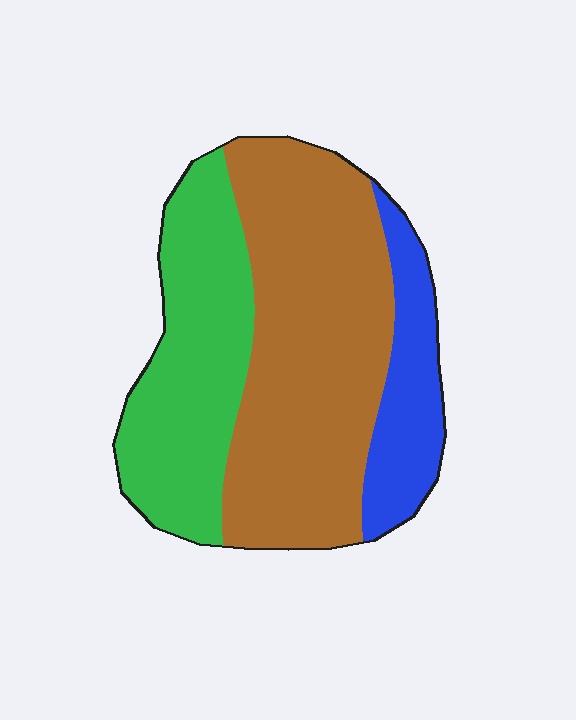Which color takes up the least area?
Blue, at roughly 15%.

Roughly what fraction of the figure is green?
Green covers roughly 30% of the figure.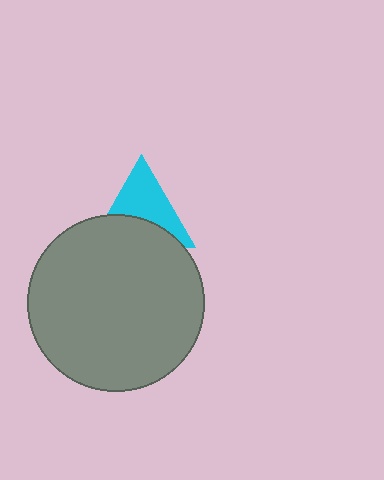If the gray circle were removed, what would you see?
You would see the complete cyan triangle.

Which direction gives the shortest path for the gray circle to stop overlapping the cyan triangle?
Moving down gives the shortest separation.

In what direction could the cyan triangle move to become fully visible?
The cyan triangle could move up. That would shift it out from behind the gray circle entirely.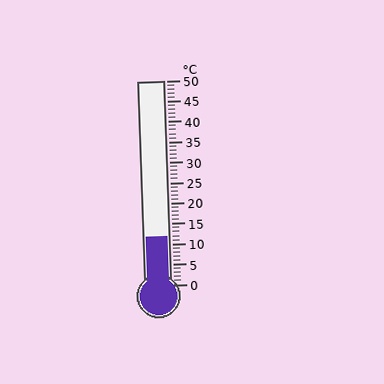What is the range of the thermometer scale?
The thermometer scale ranges from 0°C to 50°C.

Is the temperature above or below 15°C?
The temperature is below 15°C.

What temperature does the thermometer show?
The thermometer shows approximately 12°C.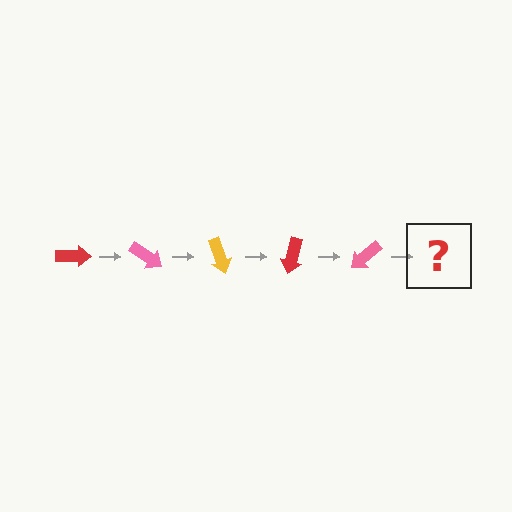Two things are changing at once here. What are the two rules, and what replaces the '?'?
The two rules are that it rotates 35 degrees each step and the color cycles through red, pink, and yellow. The '?' should be a yellow arrow, rotated 175 degrees from the start.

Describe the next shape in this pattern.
It should be a yellow arrow, rotated 175 degrees from the start.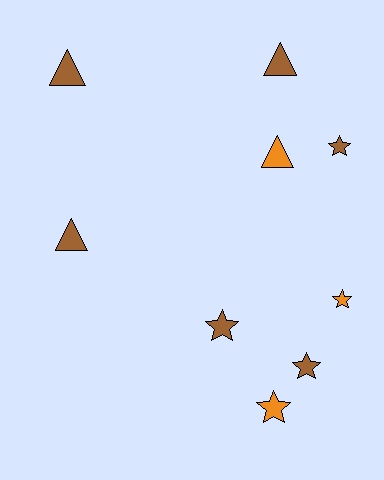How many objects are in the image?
There are 9 objects.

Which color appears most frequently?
Brown, with 6 objects.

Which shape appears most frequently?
Star, with 5 objects.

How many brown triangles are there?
There are 3 brown triangles.